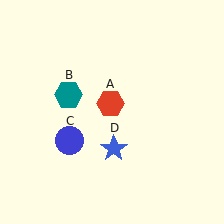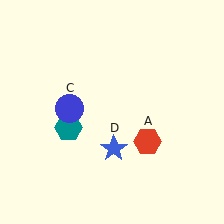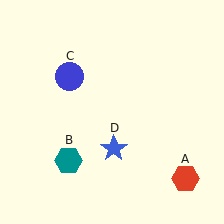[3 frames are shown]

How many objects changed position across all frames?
3 objects changed position: red hexagon (object A), teal hexagon (object B), blue circle (object C).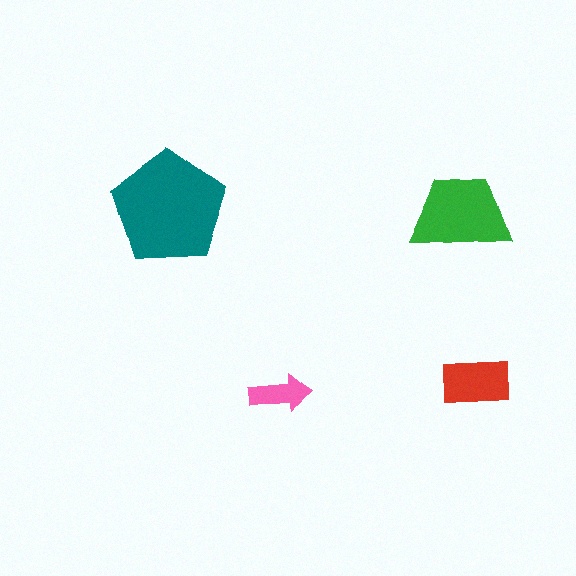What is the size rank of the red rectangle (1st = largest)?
3rd.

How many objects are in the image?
There are 4 objects in the image.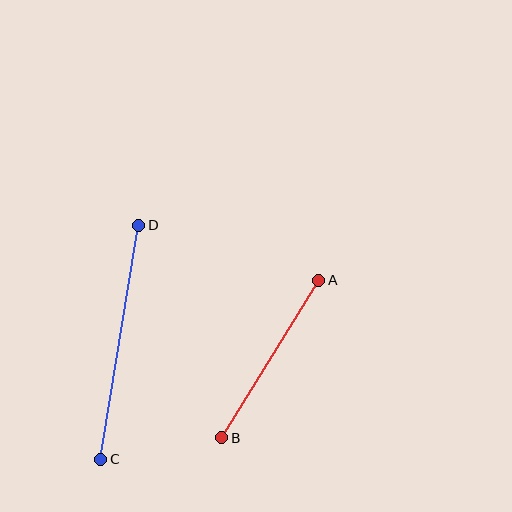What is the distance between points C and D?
The distance is approximately 237 pixels.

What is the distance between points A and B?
The distance is approximately 185 pixels.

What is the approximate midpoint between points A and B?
The midpoint is at approximately (270, 359) pixels.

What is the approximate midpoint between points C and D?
The midpoint is at approximately (120, 342) pixels.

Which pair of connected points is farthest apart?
Points C and D are farthest apart.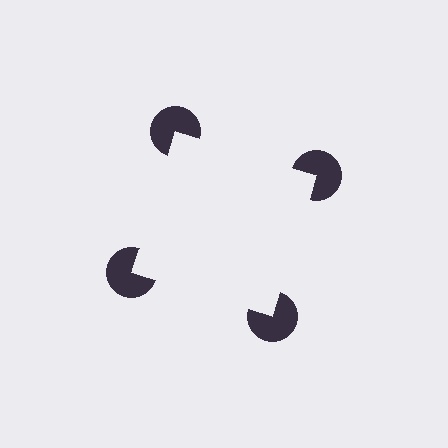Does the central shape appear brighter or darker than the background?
It typically appears slightly brighter than the background, even though no actual brightness change is drawn.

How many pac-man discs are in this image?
There are 4 — one at each vertex of the illusory square.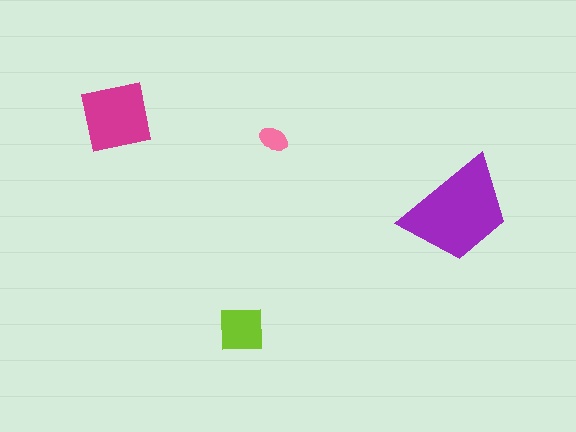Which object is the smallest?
The pink ellipse.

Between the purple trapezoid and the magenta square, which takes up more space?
The purple trapezoid.